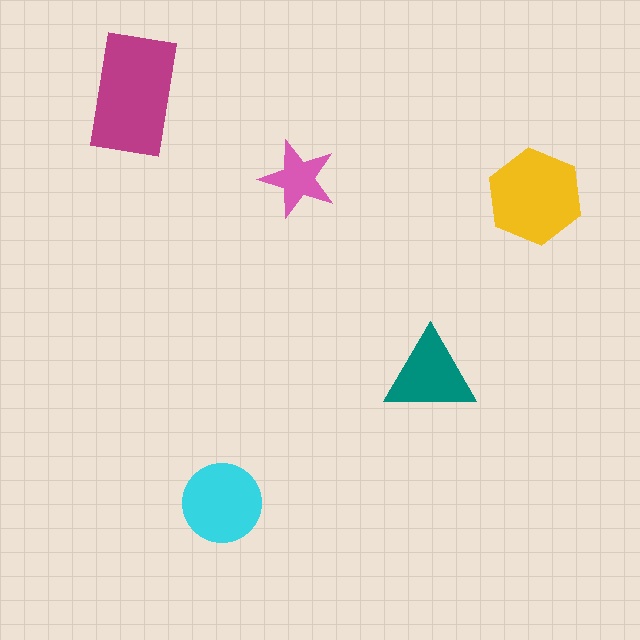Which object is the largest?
The magenta rectangle.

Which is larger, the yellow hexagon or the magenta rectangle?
The magenta rectangle.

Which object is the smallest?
The pink star.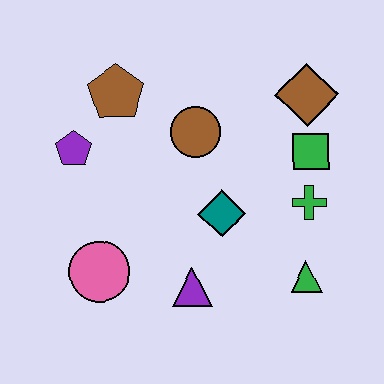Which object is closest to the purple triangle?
The teal diamond is closest to the purple triangle.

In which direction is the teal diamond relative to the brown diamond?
The teal diamond is below the brown diamond.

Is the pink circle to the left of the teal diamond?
Yes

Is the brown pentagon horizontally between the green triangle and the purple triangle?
No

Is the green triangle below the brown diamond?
Yes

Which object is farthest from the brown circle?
The green triangle is farthest from the brown circle.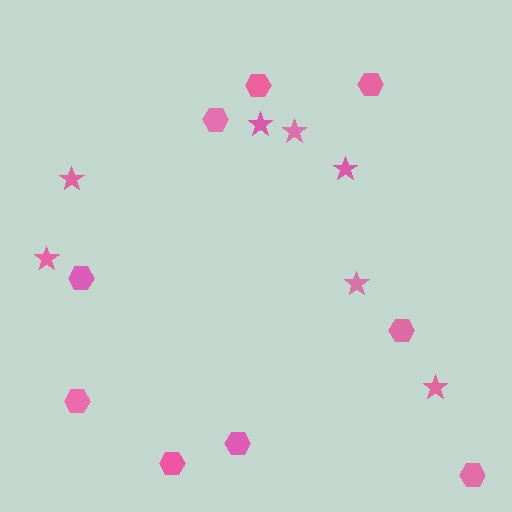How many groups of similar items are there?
There are 2 groups: one group of stars (7) and one group of hexagons (9).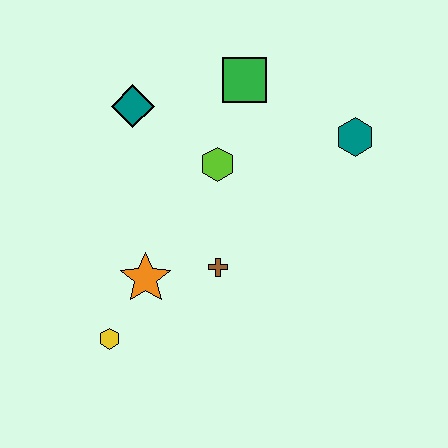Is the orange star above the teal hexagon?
No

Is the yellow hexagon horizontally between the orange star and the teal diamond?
No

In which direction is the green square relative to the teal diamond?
The green square is to the right of the teal diamond.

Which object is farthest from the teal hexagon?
The yellow hexagon is farthest from the teal hexagon.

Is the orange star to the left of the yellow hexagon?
No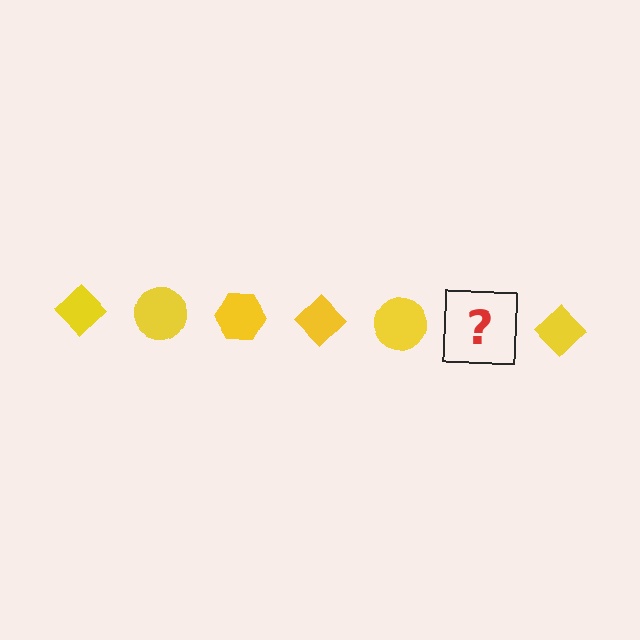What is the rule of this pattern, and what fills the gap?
The rule is that the pattern cycles through diamond, circle, hexagon shapes in yellow. The gap should be filled with a yellow hexagon.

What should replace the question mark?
The question mark should be replaced with a yellow hexagon.